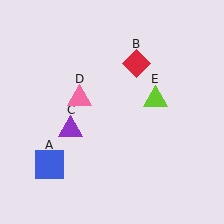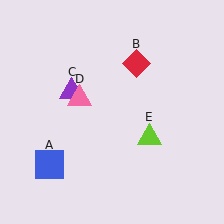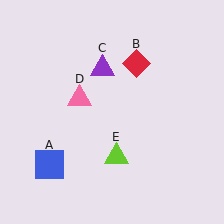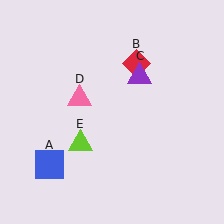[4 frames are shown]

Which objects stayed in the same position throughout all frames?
Blue square (object A) and red diamond (object B) and pink triangle (object D) remained stationary.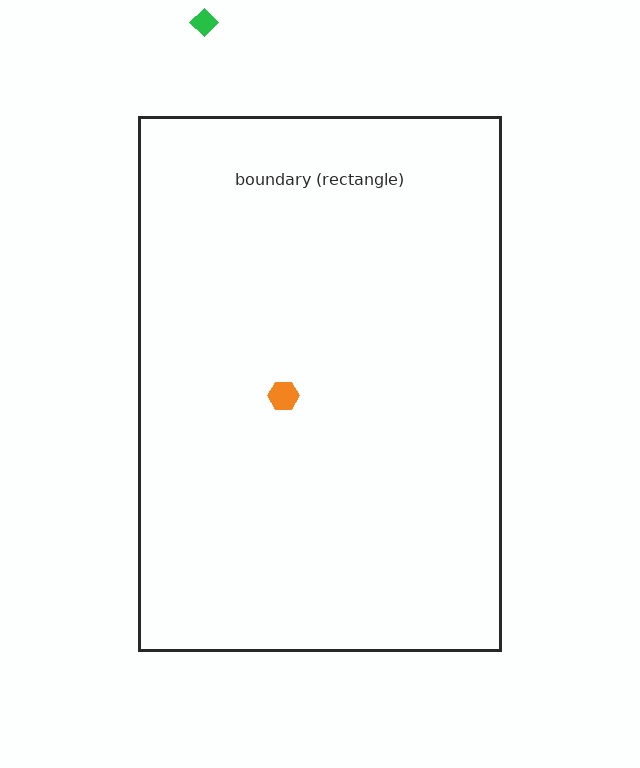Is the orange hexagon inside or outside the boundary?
Inside.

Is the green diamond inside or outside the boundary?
Outside.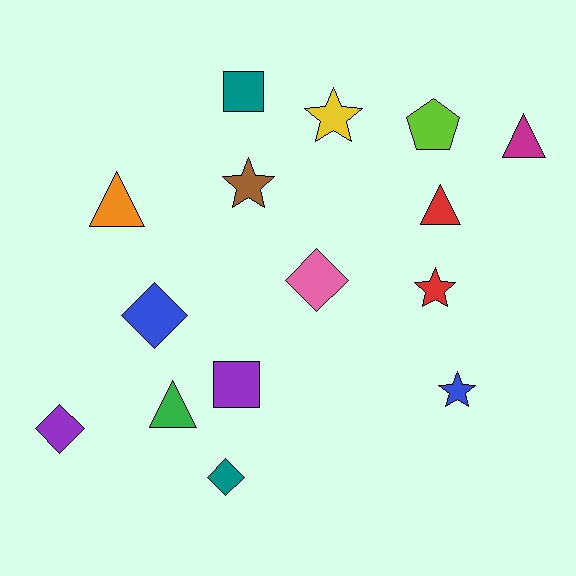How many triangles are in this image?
There are 4 triangles.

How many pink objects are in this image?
There is 1 pink object.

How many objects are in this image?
There are 15 objects.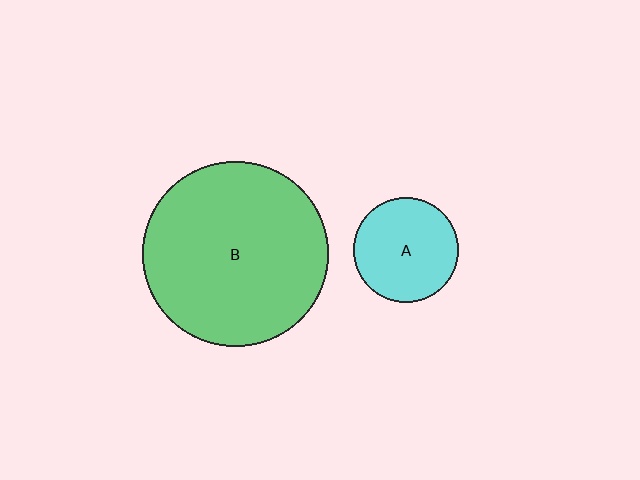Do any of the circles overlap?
No, none of the circles overlap.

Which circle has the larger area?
Circle B (green).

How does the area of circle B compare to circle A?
Approximately 3.1 times.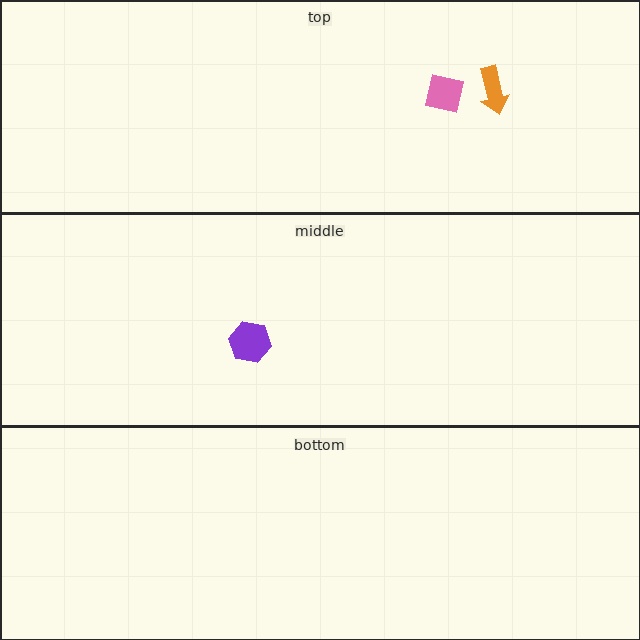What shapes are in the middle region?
The purple hexagon.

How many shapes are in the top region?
2.